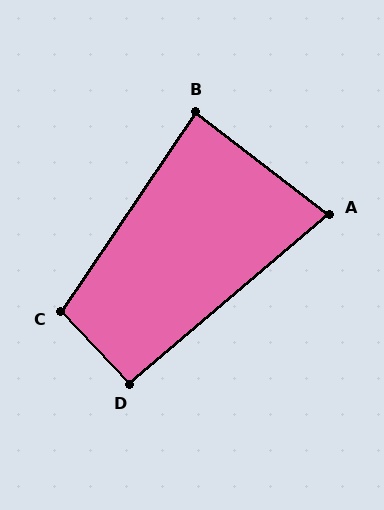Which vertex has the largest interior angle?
C, at approximately 102 degrees.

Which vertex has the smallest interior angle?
A, at approximately 78 degrees.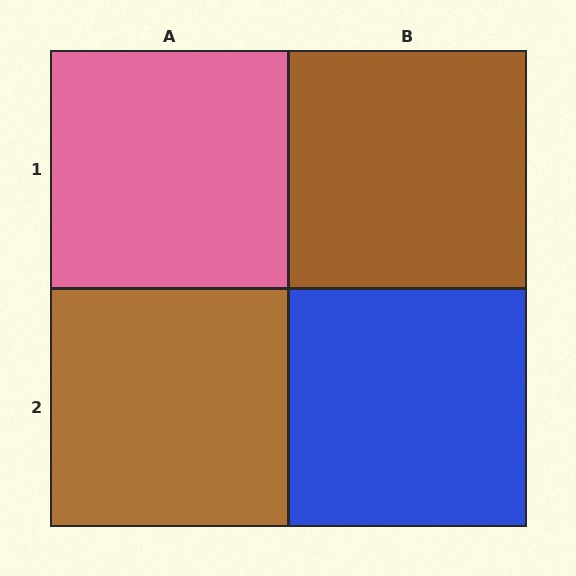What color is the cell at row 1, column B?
Brown.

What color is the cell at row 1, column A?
Pink.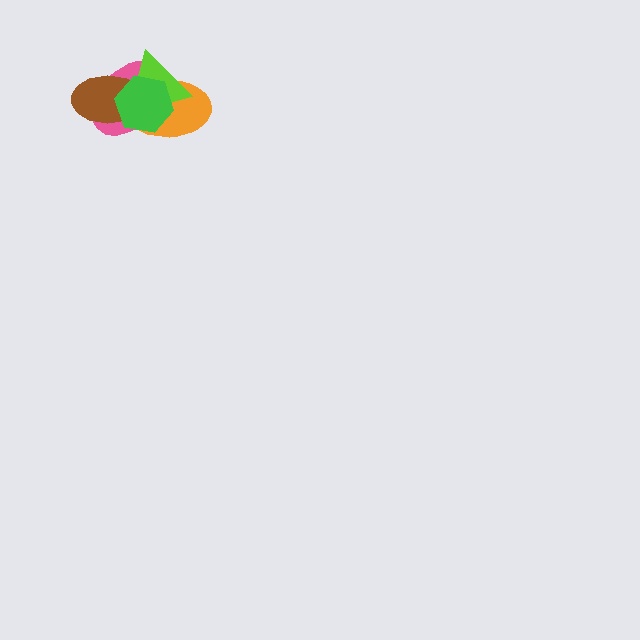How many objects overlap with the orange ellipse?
4 objects overlap with the orange ellipse.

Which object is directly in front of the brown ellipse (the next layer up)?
The orange ellipse is directly in front of the brown ellipse.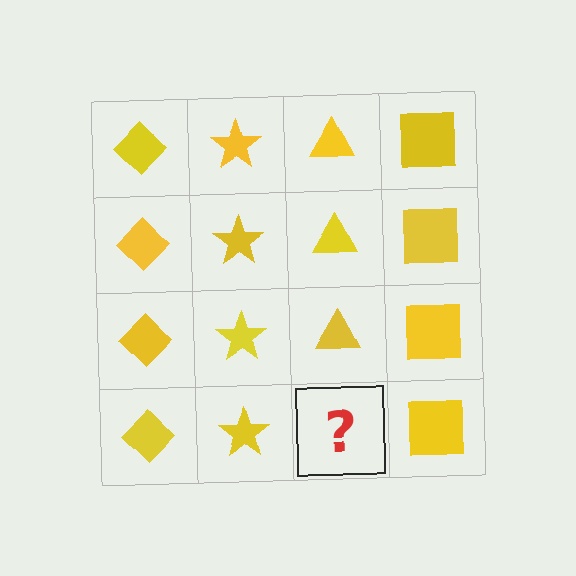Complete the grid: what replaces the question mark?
The question mark should be replaced with a yellow triangle.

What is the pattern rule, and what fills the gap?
The rule is that each column has a consistent shape. The gap should be filled with a yellow triangle.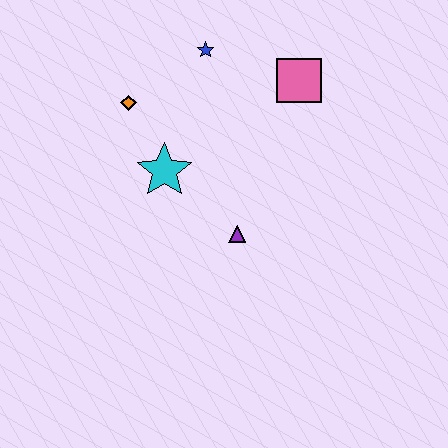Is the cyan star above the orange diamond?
No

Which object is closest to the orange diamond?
The cyan star is closest to the orange diamond.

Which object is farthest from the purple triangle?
The blue star is farthest from the purple triangle.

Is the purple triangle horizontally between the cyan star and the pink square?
Yes